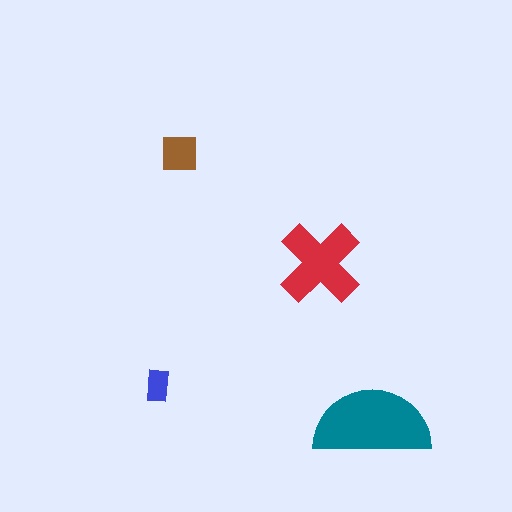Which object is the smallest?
The blue rectangle.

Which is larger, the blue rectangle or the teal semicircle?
The teal semicircle.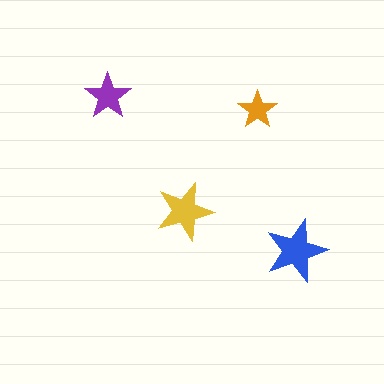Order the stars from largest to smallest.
the blue one, the yellow one, the purple one, the orange one.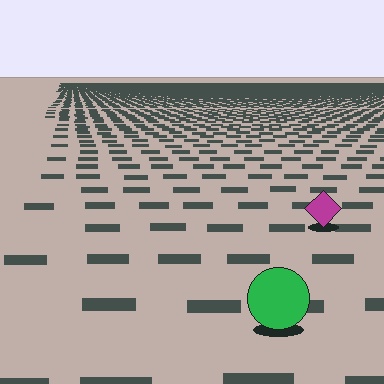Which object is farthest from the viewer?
The magenta diamond is farthest from the viewer. It appears smaller and the ground texture around it is denser.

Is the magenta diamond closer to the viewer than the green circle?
No. The green circle is closer — you can tell from the texture gradient: the ground texture is coarser near it.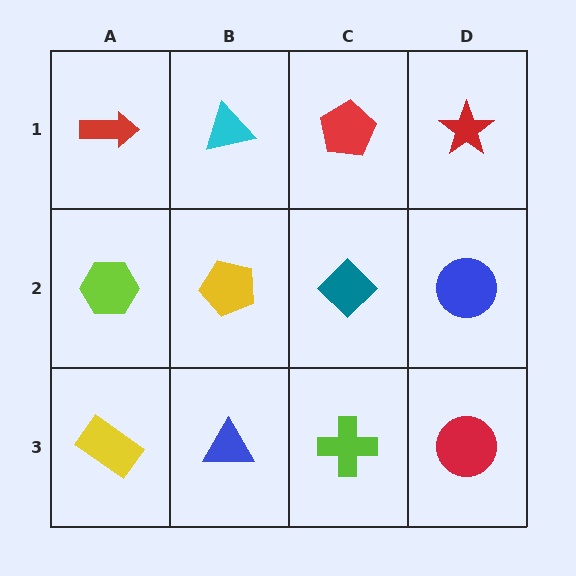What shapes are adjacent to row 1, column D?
A blue circle (row 2, column D), a red pentagon (row 1, column C).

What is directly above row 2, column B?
A cyan triangle.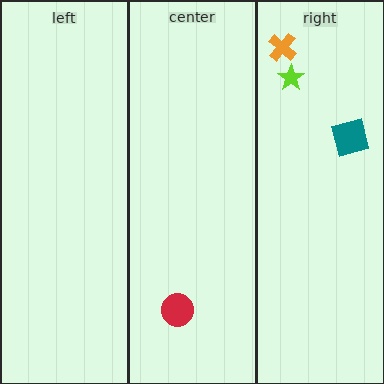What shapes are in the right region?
The lime star, the orange cross, the teal square.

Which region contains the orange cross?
The right region.